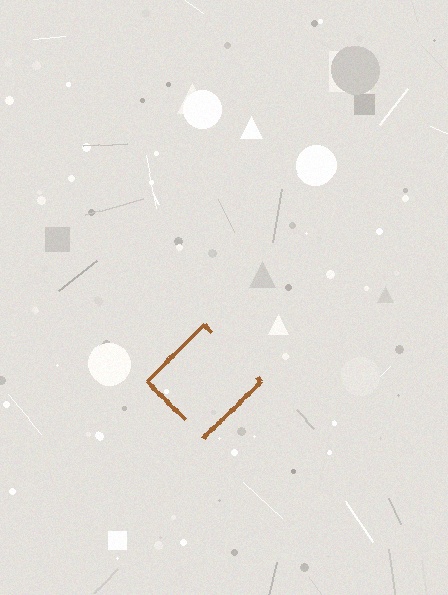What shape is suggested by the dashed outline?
The dashed outline suggests a diamond.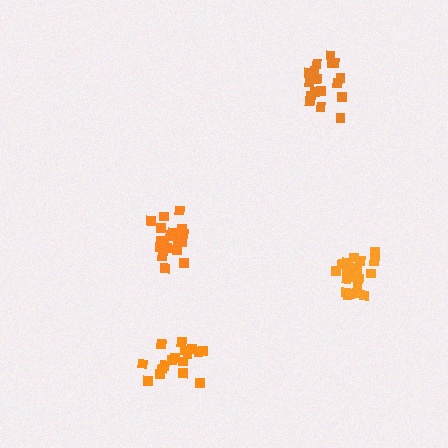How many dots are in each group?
Group 1: 21 dots, Group 2: 17 dots, Group 3: 21 dots, Group 4: 17 dots (76 total).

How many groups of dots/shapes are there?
There are 4 groups.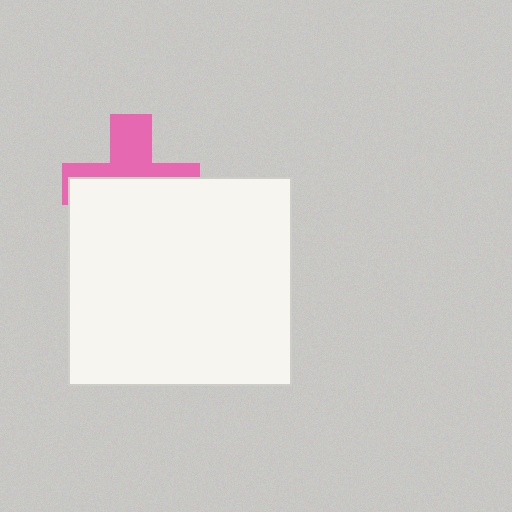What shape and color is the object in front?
The object in front is a white rectangle.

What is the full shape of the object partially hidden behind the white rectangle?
The partially hidden object is a pink cross.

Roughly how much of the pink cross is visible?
A small part of it is visible (roughly 42%).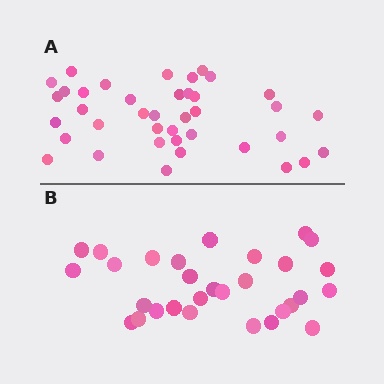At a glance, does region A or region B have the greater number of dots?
Region A (the top region) has more dots.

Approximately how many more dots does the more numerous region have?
Region A has roughly 8 or so more dots than region B.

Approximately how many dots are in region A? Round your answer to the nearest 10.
About 40 dots. (The exact count is 39, which rounds to 40.)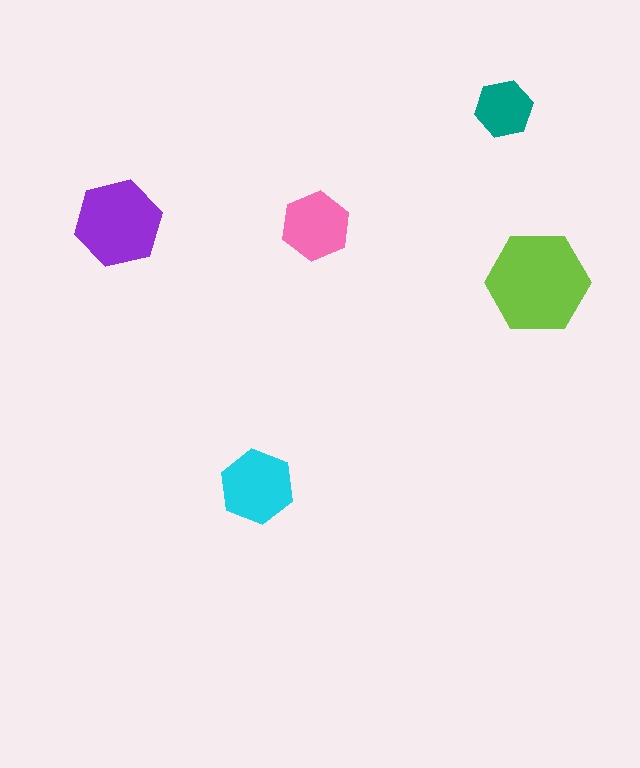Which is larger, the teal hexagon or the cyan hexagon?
The cyan one.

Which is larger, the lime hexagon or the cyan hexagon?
The lime one.